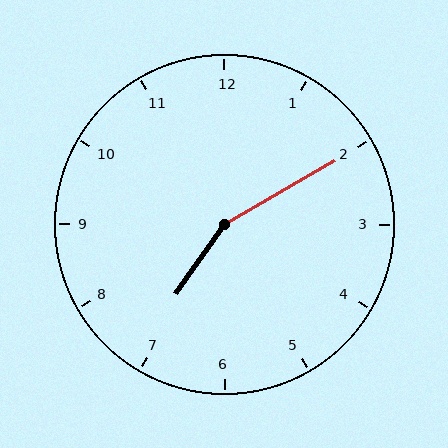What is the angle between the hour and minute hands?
Approximately 155 degrees.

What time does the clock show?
7:10.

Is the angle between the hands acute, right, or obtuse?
It is obtuse.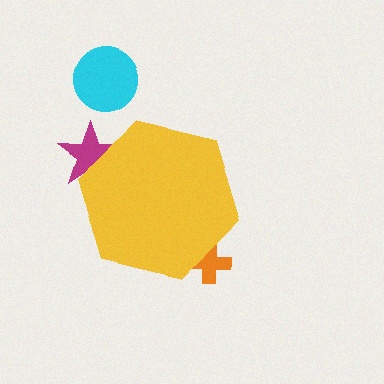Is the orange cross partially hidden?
Yes, the orange cross is partially hidden behind the yellow hexagon.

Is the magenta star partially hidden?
Yes, the magenta star is partially hidden behind the yellow hexagon.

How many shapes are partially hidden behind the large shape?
2 shapes are partially hidden.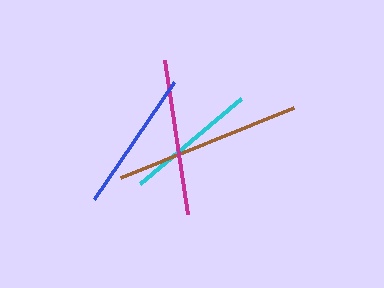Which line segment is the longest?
The brown line is the longest at approximately 187 pixels.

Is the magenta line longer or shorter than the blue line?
The magenta line is longer than the blue line.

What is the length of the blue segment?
The blue segment is approximately 142 pixels long.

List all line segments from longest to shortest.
From longest to shortest: brown, magenta, blue, cyan.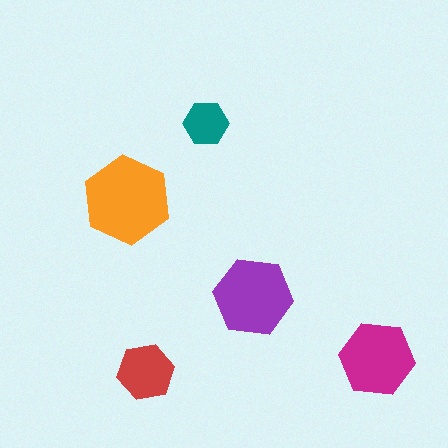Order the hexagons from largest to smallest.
the orange one, the purple one, the magenta one, the red one, the teal one.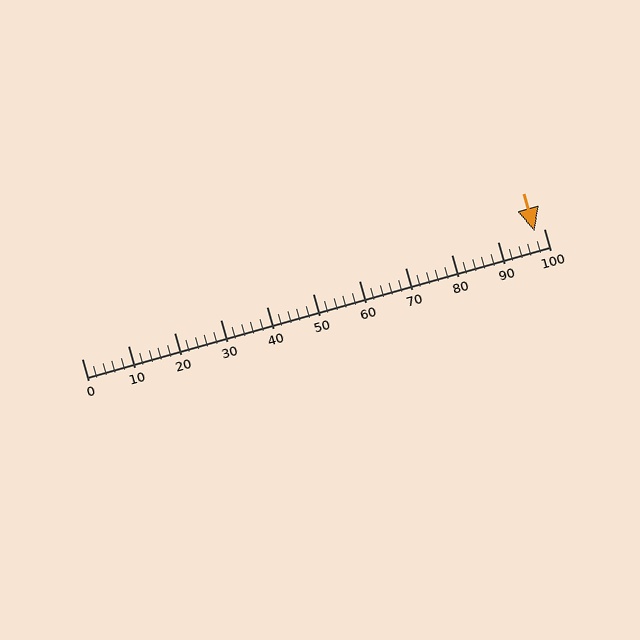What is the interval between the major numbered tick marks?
The major tick marks are spaced 10 units apart.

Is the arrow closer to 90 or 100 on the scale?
The arrow is closer to 100.